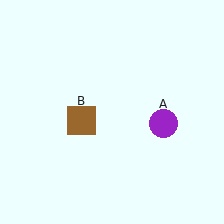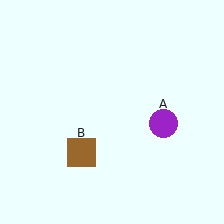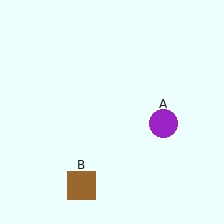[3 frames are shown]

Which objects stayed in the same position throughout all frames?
Purple circle (object A) remained stationary.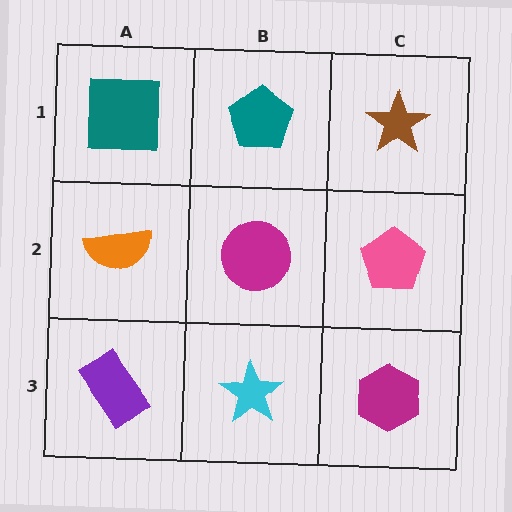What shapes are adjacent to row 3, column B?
A magenta circle (row 2, column B), a purple rectangle (row 3, column A), a magenta hexagon (row 3, column C).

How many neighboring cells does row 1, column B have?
3.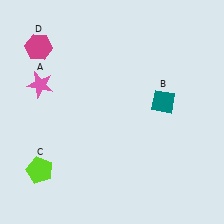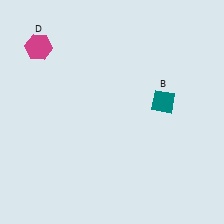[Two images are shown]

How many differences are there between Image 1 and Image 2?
There are 2 differences between the two images.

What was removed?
The lime pentagon (C), the pink star (A) were removed in Image 2.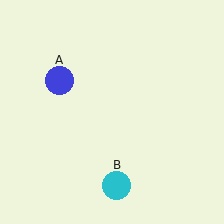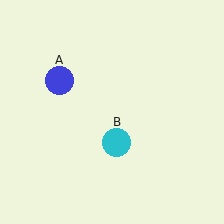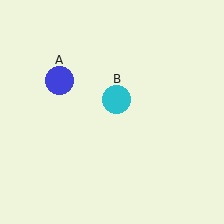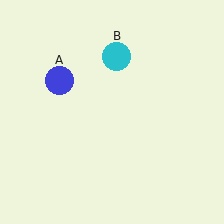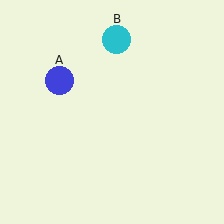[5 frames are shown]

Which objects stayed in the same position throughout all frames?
Blue circle (object A) remained stationary.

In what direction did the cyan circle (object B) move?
The cyan circle (object B) moved up.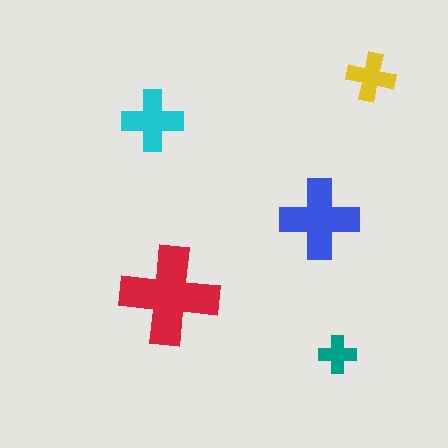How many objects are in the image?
There are 5 objects in the image.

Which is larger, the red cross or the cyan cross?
The red one.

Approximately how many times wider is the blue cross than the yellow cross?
About 1.5 times wider.